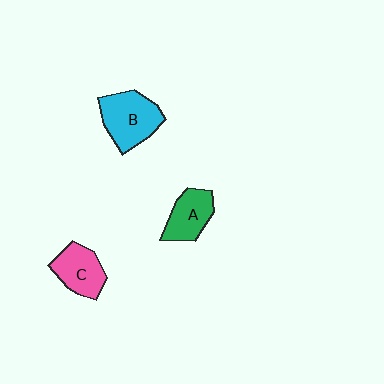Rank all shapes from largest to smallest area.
From largest to smallest: B (cyan), C (pink), A (green).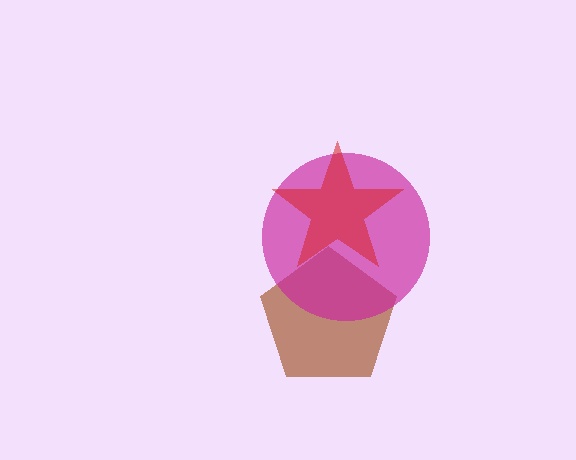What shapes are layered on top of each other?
The layered shapes are: a brown pentagon, a magenta circle, a red star.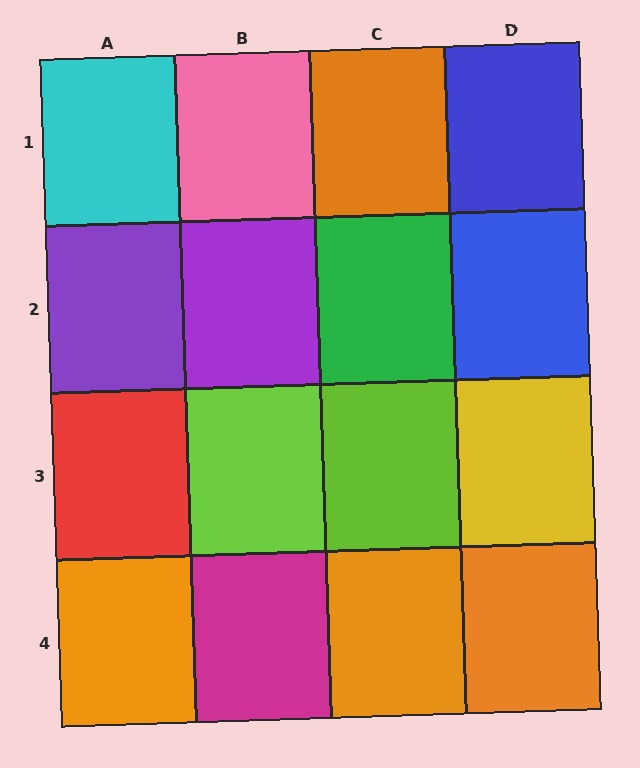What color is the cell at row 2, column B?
Purple.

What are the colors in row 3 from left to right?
Red, lime, lime, yellow.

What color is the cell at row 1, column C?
Orange.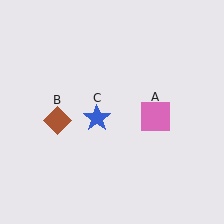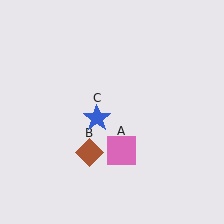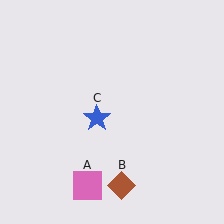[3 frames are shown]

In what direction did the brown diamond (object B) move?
The brown diamond (object B) moved down and to the right.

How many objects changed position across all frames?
2 objects changed position: pink square (object A), brown diamond (object B).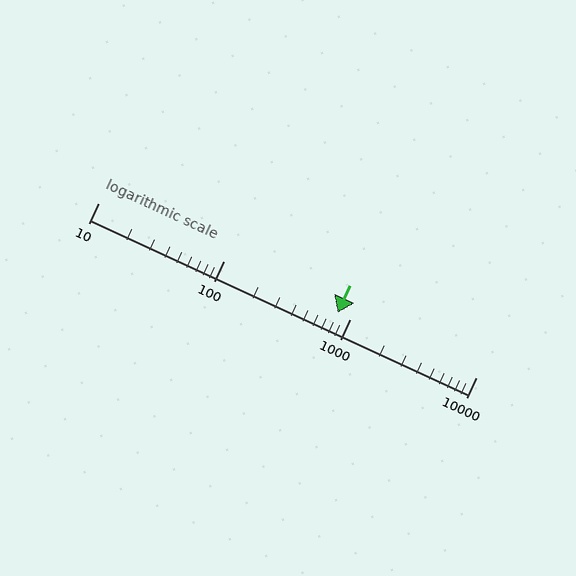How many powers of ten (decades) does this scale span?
The scale spans 3 decades, from 10 to 10000.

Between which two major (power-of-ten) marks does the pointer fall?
The pointer is between 100 and 1000.